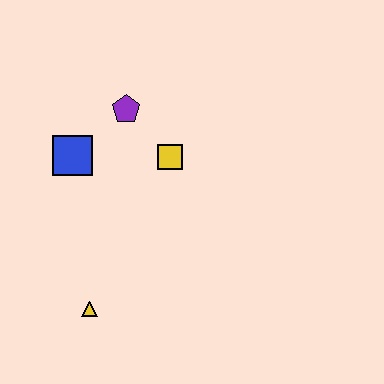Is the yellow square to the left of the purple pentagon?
No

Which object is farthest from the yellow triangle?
The purple pentagon is farthest from the yellow triangle.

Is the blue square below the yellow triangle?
No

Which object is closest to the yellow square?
The purple pentagon is closest to the yellow square.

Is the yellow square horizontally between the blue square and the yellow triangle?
No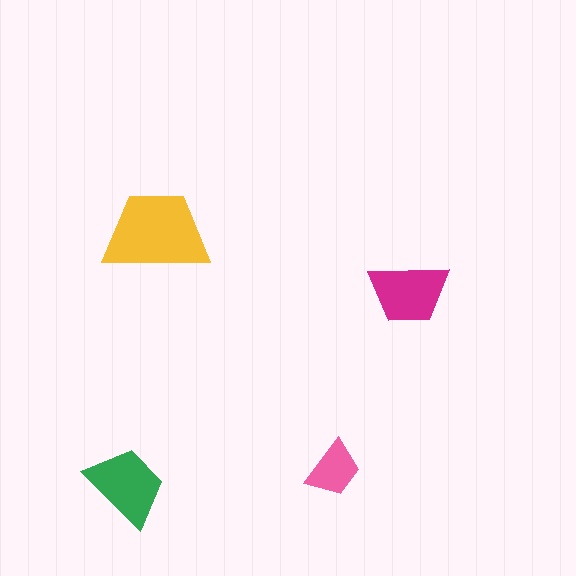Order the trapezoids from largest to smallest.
the yellow one, the green one, the magenta one, the pink one.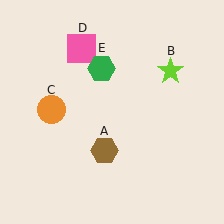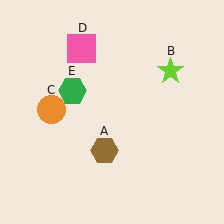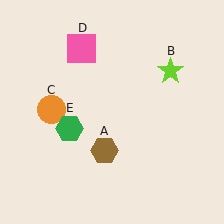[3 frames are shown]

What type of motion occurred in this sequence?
The green hexagon (object E) rotated counterclockwise around the center of the scene.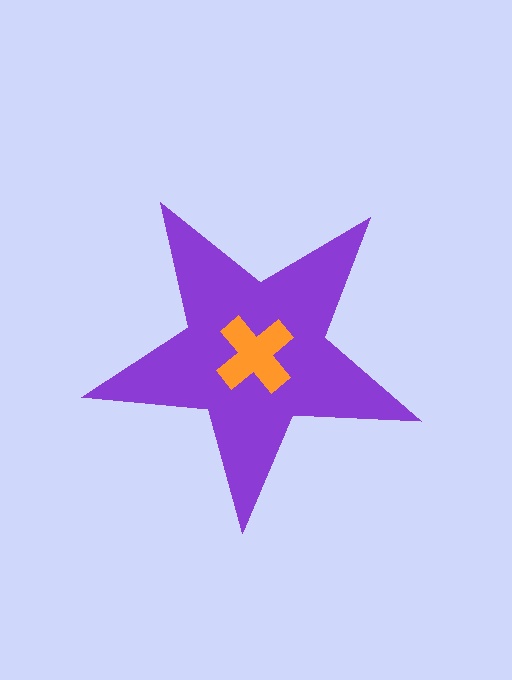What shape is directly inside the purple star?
The orange cross.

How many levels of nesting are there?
2.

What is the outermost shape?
The purple star.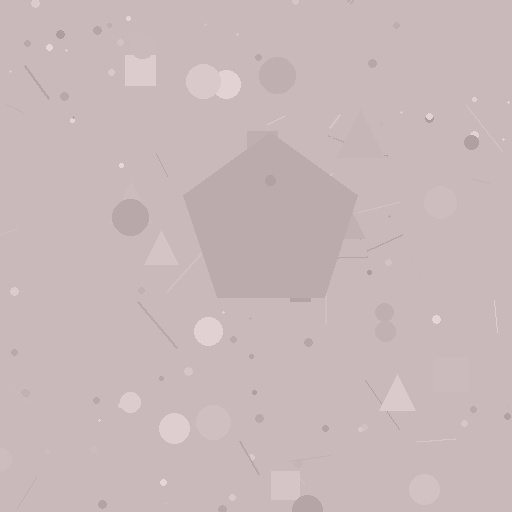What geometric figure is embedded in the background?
A pentagon is embedded in the background.